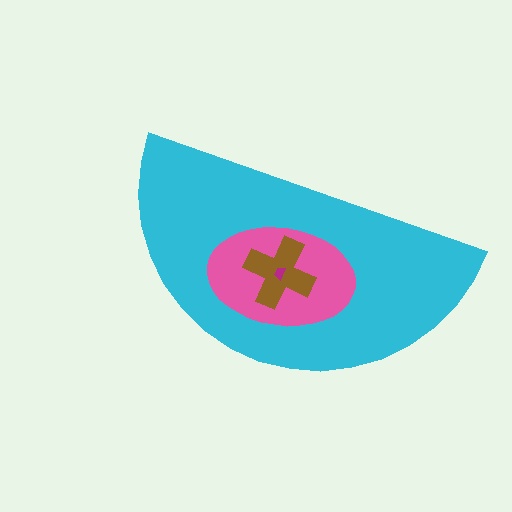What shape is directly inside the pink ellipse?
The brown cross.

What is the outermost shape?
The cyan semicircle.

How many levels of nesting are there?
4.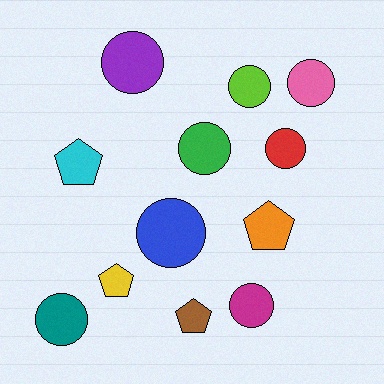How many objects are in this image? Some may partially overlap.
There are 12 objects.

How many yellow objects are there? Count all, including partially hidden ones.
There is 1 yellow object.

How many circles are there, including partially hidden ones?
There are 8 circles.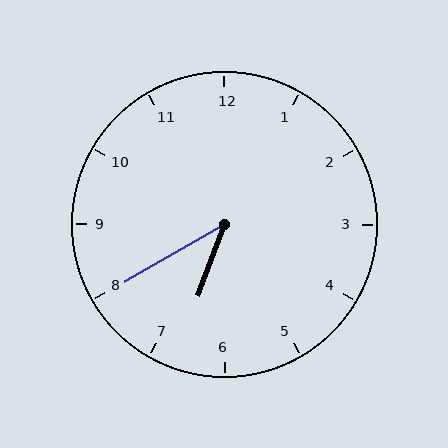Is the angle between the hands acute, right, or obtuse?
It is acute.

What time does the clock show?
6:40.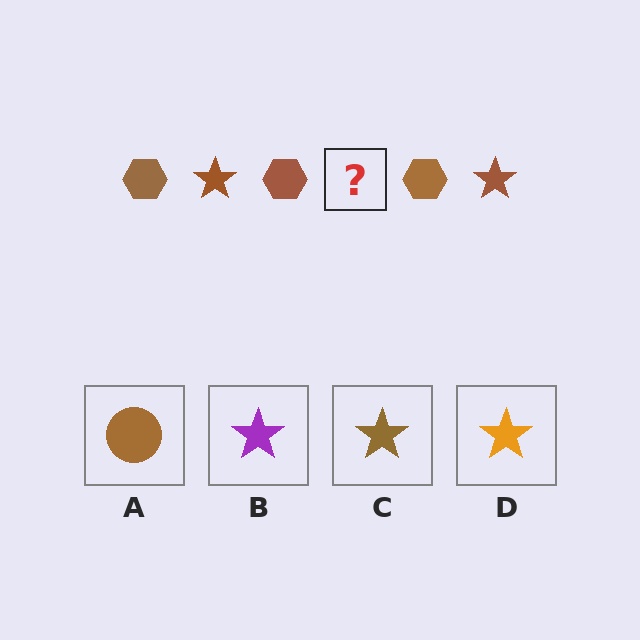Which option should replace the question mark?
Option C.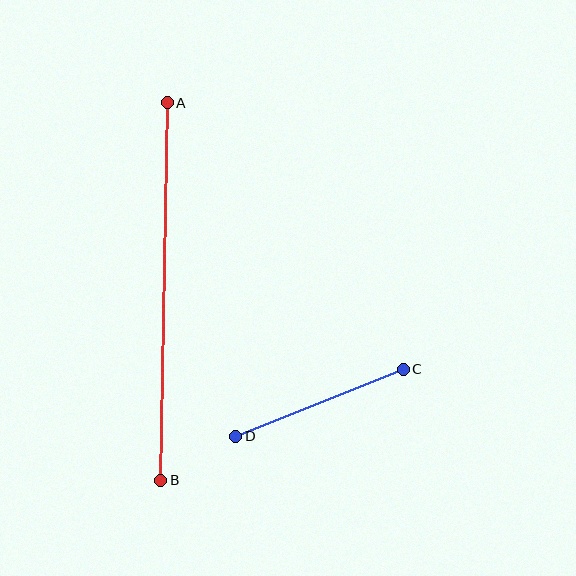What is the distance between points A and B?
The distance is approximately 378 pixels.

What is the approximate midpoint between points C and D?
The midpoint is at approximately (320, 403) pixels.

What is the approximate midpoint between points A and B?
The midpoint is at approximately (164, 291) pixels.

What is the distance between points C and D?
The distance is approximately 180 pixels.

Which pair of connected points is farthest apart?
Points A and B are farthest apart.